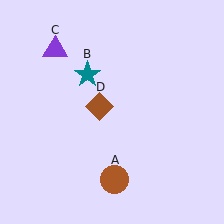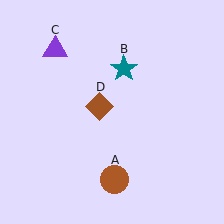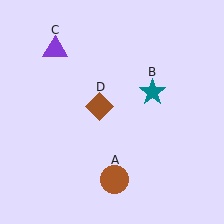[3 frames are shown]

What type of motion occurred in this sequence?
The teal star (object B) rotated clockwise around the center of the scene.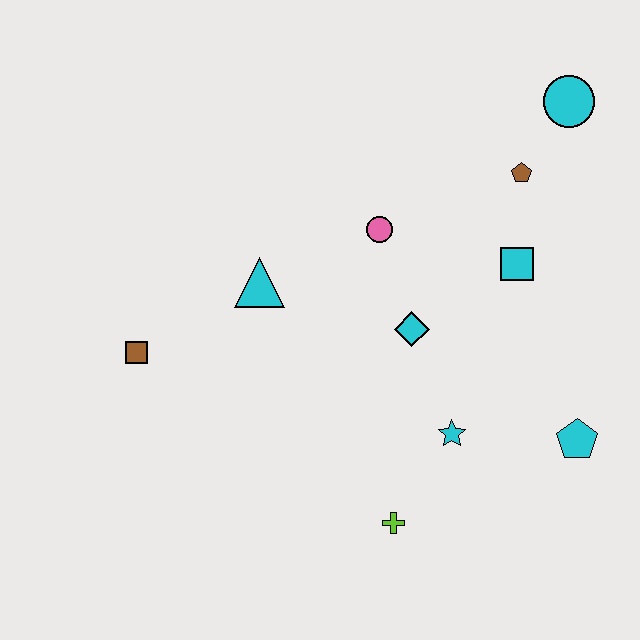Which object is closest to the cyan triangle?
The pink circle is closest to the cyan triangle.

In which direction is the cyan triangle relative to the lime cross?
The cyan triangle is above the lime cross.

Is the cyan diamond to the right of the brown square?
Yes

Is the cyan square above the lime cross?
Yes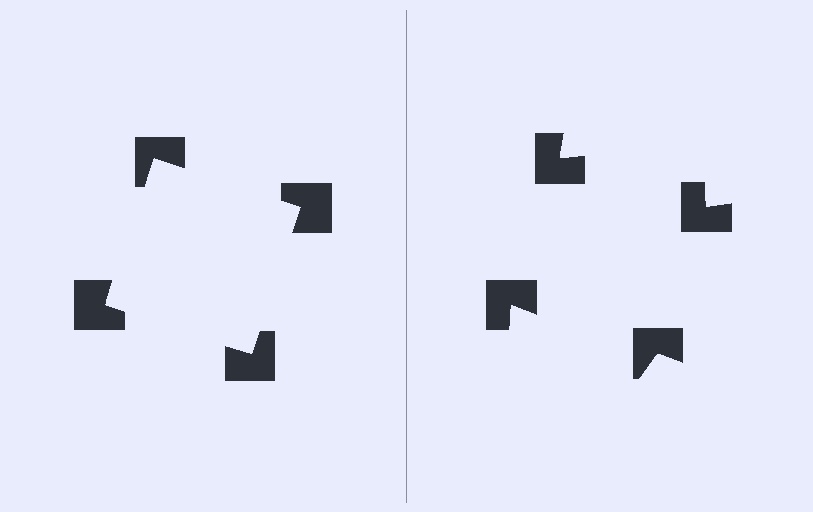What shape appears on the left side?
An illusory square.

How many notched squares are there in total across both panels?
8 — 4 on each side.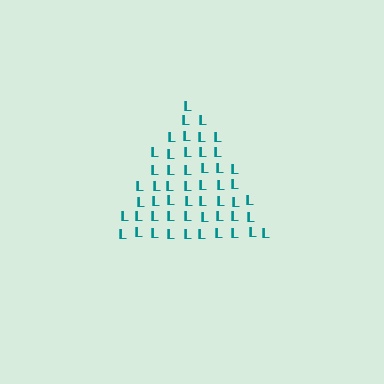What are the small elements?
The small elements are letter L's.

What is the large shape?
The large shape is a triangle.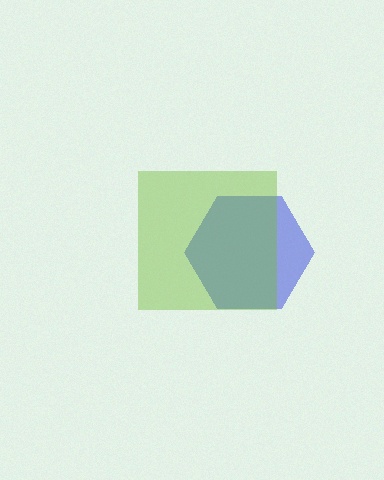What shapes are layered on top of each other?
The layered shapes are: a blue hexagon, a lime square.